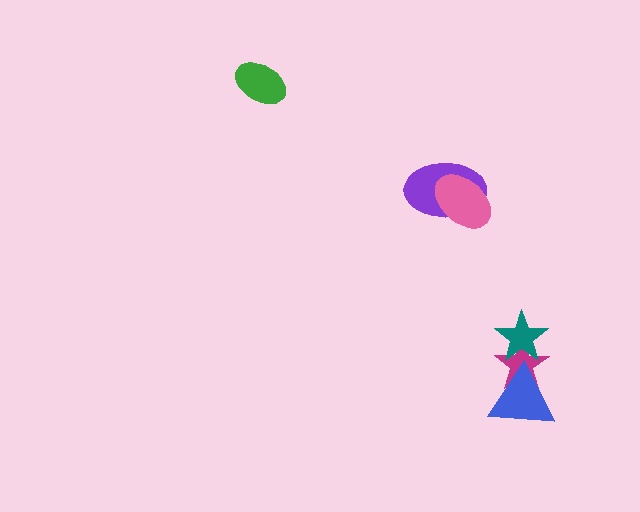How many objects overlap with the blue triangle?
1 object overlaps with the blue triangle.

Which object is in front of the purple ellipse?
The pink ellipse is in front of the purple ellipse.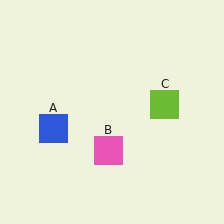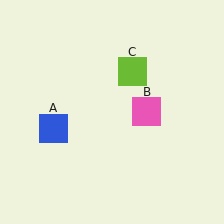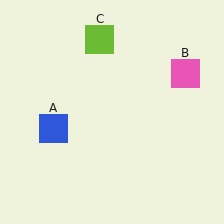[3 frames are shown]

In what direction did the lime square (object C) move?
The lime square (object C) moved up and to the left.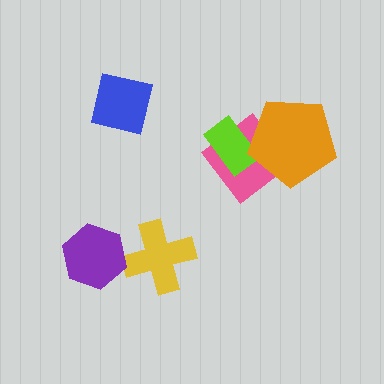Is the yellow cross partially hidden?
No, no other shape covers it.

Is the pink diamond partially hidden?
Yes, it is partially covered by another shape.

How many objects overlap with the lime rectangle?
2 objects overlap with the lime rectangle.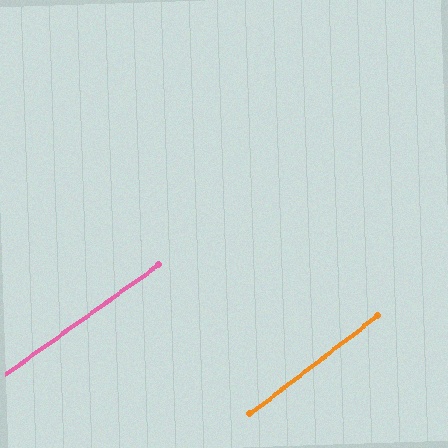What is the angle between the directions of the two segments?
Approximately 2 degrees.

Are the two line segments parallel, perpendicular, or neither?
Parallel — their directions differ by only 1.9°.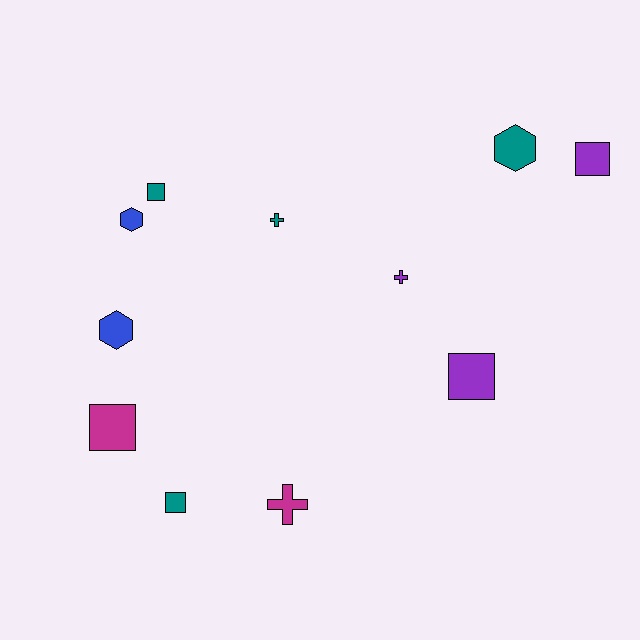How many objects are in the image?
There are 11 objects.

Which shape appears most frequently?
Square, with 5 objects.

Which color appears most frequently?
Teal, with 4 objects.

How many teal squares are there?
There are 2 teal squares.